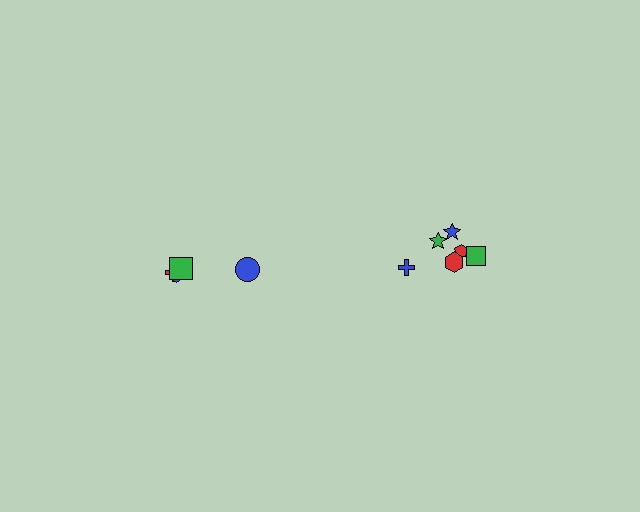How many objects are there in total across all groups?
There are 10 objects.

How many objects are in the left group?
There are 4 objects.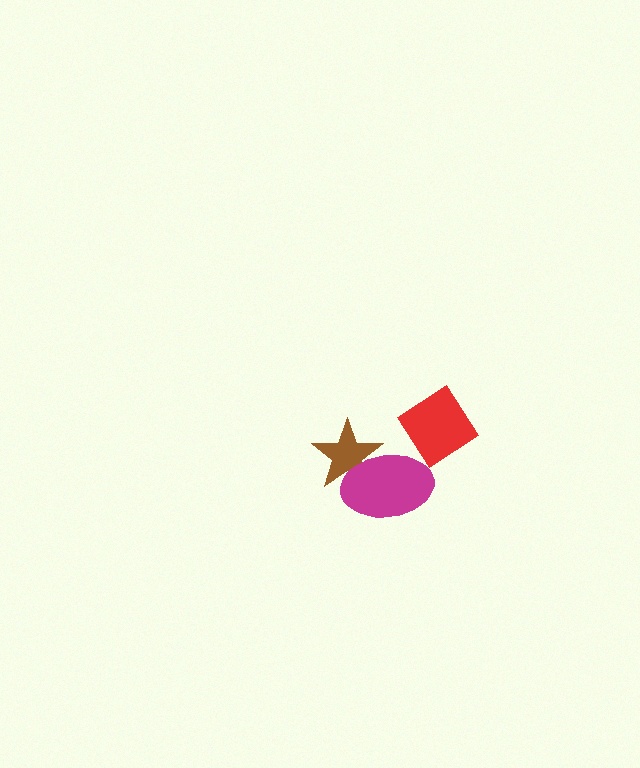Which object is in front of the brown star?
The magenta ellipse is in front of the brown star.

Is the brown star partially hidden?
Yes, it is partially covered by another shape.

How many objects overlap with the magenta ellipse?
2 objects overlap with the magenta ellipse.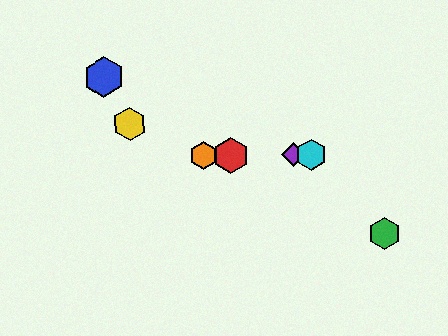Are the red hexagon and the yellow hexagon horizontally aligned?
No, the red hexagon is at y≈156 and the yellow hexagon is at y≈124.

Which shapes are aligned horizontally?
The red hexagon, the purple diamond, the orange hexagon, the cyan hexagon are aligned horizontally.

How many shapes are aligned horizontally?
4 shapes (the red hexagon, the purple diamond, the orange hexagon, the cyan hexagon) are aligned horizontally.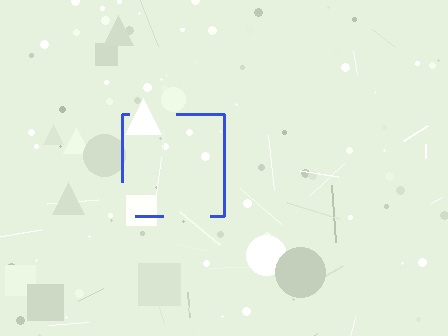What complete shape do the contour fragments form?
The contour fragments form a square.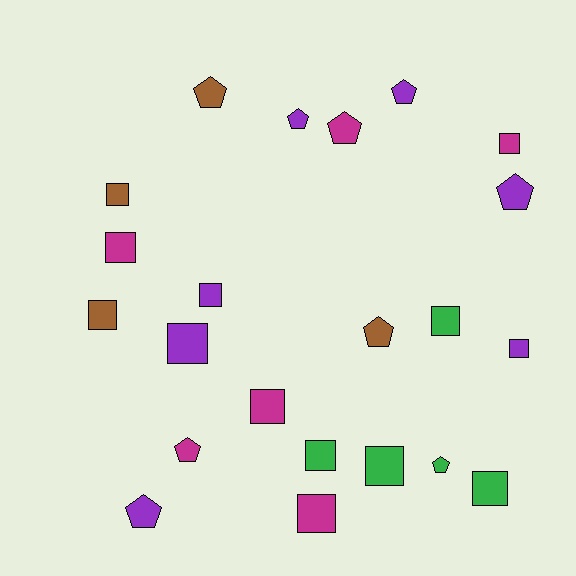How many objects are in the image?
There are 22 objects.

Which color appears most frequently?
Purple, with 7 objects.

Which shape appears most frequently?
Square, with 13 objects.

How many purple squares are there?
There are 3 purple squares.